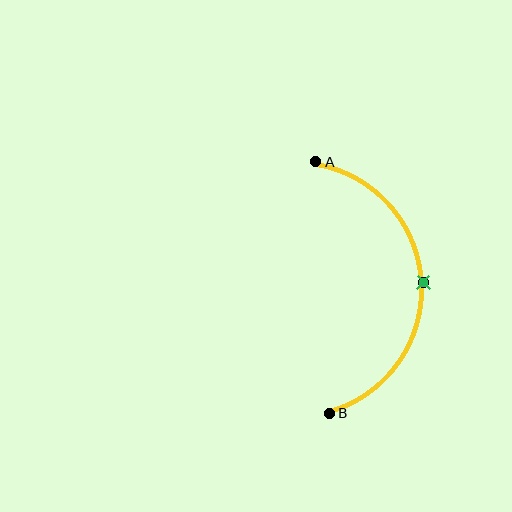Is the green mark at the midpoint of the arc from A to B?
Yes. The green mark lies on the arc at equal arc-length from both A and B — it is the arc midpoint.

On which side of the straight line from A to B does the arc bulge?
The arc bulges to the right of the straight line connecting A and B.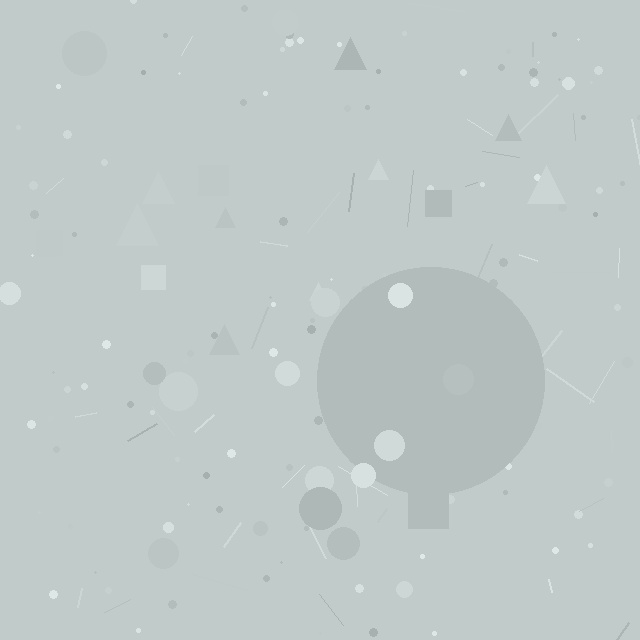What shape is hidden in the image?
A circle is hidden in the image.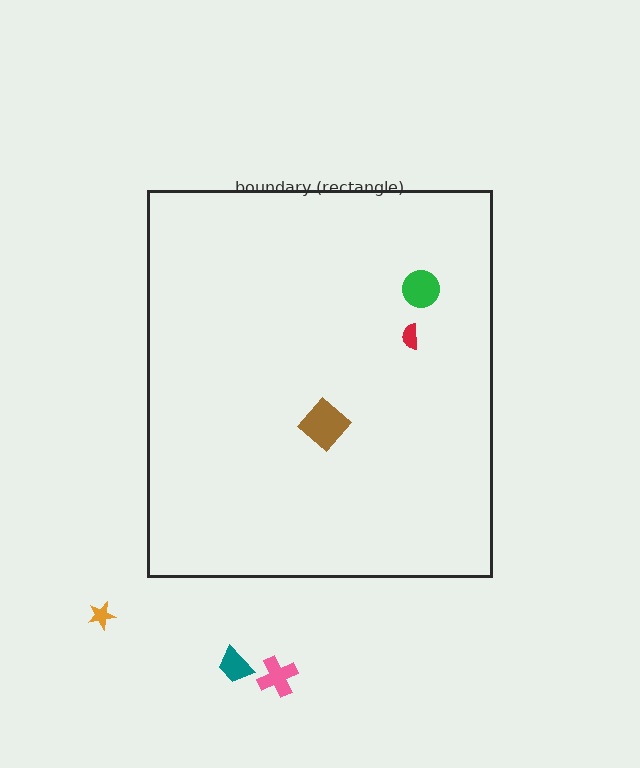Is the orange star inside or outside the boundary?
Outside.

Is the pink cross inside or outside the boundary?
Outside.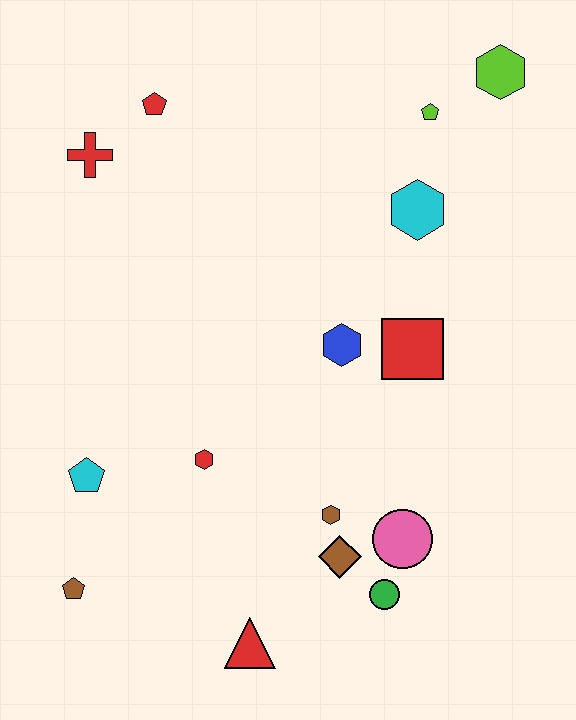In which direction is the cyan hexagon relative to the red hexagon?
The cyan hexagon is above the red hexagon.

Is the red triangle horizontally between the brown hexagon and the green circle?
No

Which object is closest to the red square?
The blue hexagon is closest to the red square.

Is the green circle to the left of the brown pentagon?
No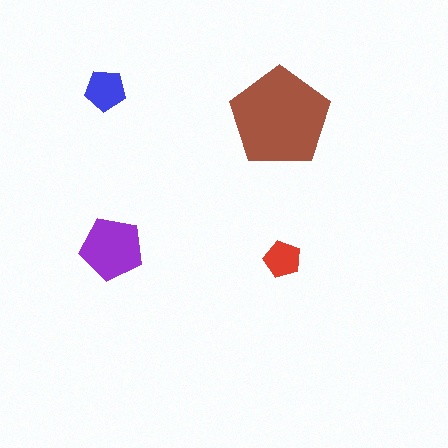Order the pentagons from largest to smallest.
the brown one, the purple one, the blue one, the red one.